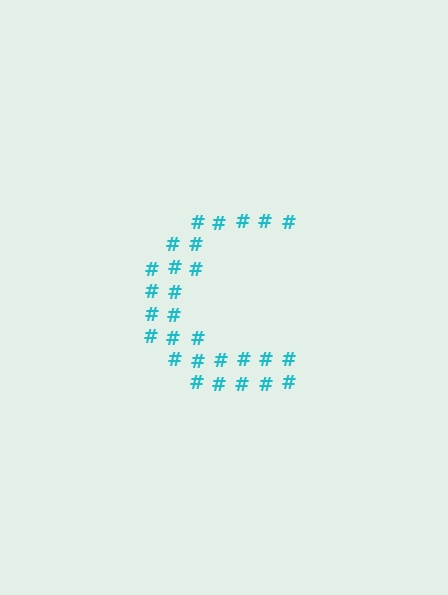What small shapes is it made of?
It is made of small hash symbols.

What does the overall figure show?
The overall figure shows the letter C.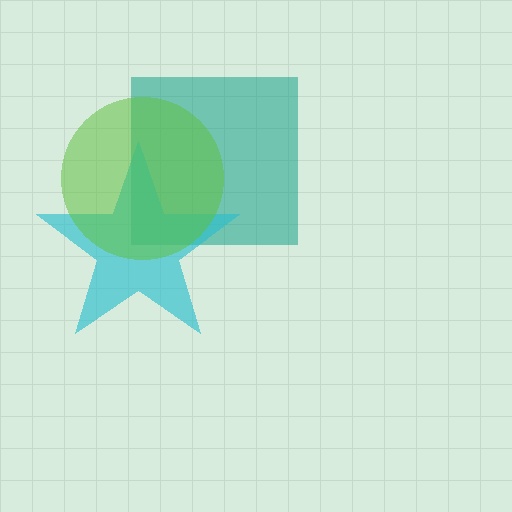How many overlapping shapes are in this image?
There are 3 overlapping shapes in the image.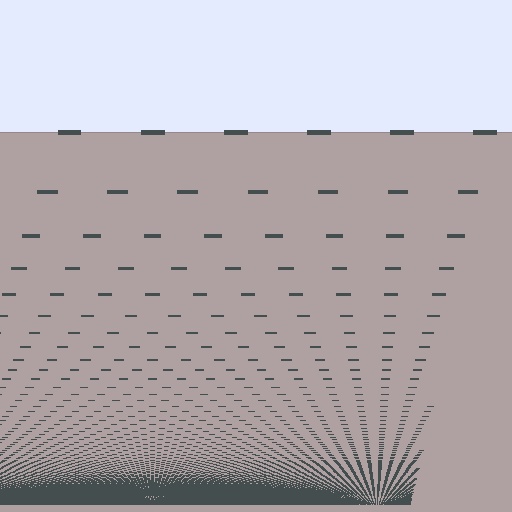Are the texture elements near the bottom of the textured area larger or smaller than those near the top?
Smaller. The gradient is inverted — elements near the bottom are smaller and denser.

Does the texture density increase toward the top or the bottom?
Density increases toward the bottom.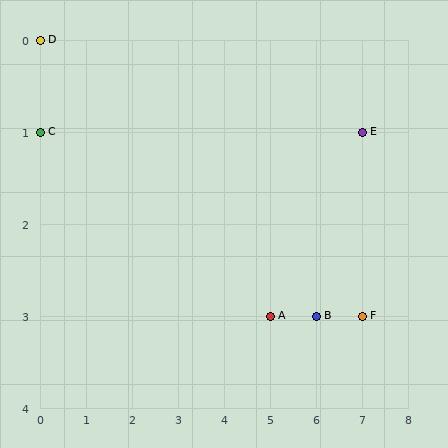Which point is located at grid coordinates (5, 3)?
Point A is at (5, 3).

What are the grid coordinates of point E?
Point E is at grid coordinates (7, 1).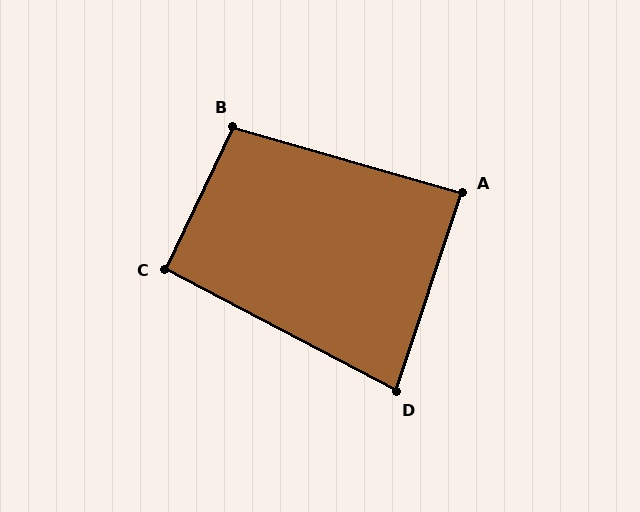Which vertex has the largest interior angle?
B, at approximately 100 degrees.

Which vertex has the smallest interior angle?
D, at approximately 80 degrees.